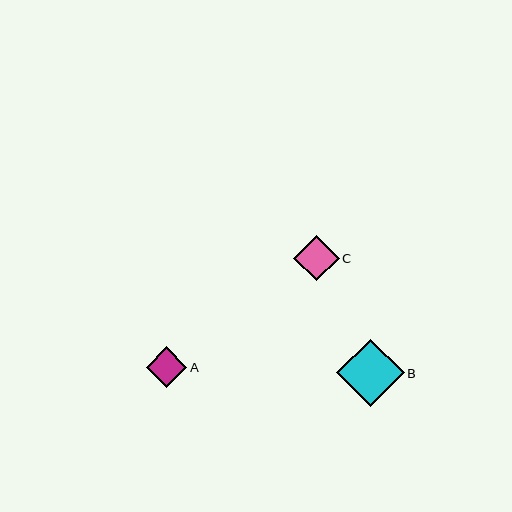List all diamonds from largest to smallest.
From largest to smallest: B, C, A.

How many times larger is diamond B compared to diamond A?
Diamond B is approximately 1.7 times the size of diamond A.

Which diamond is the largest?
Diamond B is the largest with a size of approximately 67 pixels.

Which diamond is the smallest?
Diamond A is the smallest with a size of approximately 41 pixels.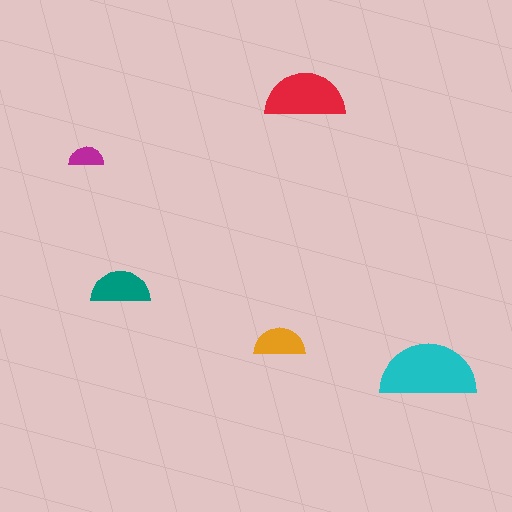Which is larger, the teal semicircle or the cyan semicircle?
The cyan one.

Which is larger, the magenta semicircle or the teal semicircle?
The teal one.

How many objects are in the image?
There are 5 objects in the image.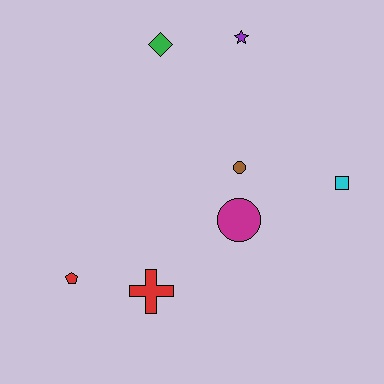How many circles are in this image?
There are 2 circles.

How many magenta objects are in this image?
There is 1 magenta object.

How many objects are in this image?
There are 7 objects.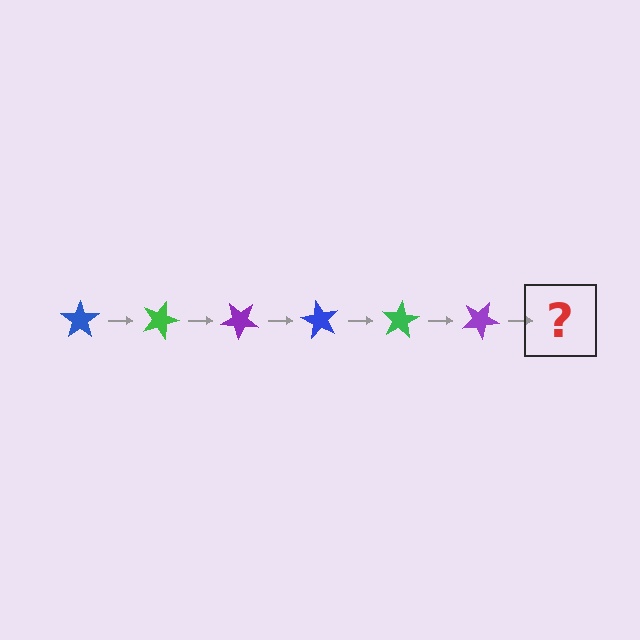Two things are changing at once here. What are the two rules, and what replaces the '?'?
The two rules are that it rotates 20 degrees each step and the color cycles through blue, green, and purple. The '?' should be a blue star, rotated 120 degrees from the start.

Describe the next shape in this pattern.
It should be a blue star, rotated 120 degrees from the start.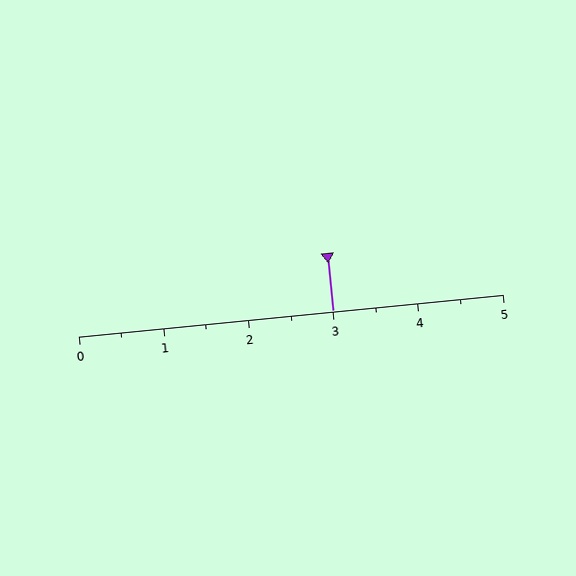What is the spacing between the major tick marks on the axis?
The major ticks are spaced 1 apart.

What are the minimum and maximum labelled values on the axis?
The axis runs from 0 to 5.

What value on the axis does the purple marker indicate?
The marker indicates approximately 3.